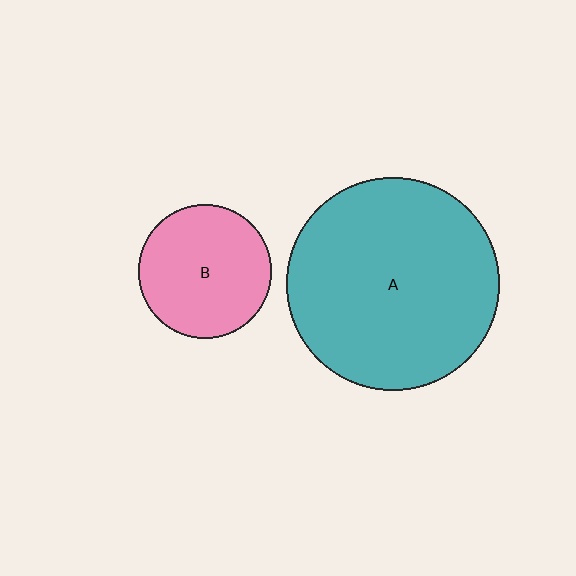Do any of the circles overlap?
No, none of the circles overlap.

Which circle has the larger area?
Circle A (teal).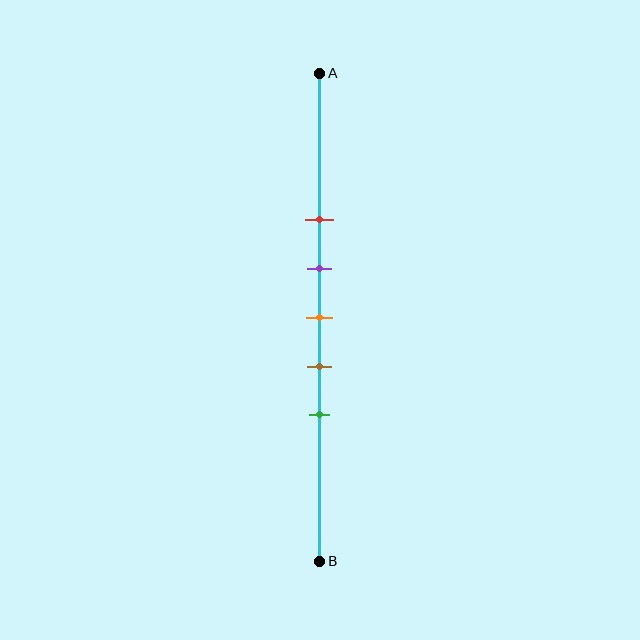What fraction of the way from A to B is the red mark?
The red mark is approximately 30% (0.3) of the way from A to B.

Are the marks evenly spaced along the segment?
Yes, the marks are approximately evenly spaced.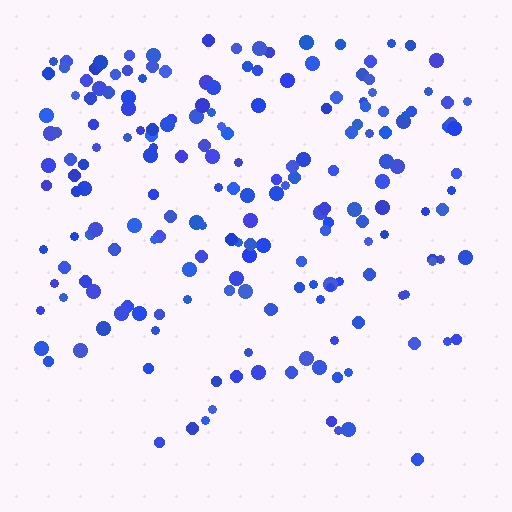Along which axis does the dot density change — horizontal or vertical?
Vertical.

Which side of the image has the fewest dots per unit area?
The bottom.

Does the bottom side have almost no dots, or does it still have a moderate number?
Still a moderate number, just noticeably fewer than the top.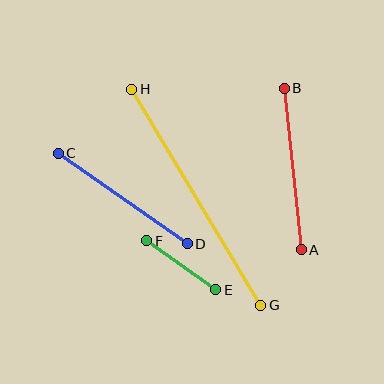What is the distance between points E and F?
The distance is approximately 85 pixels.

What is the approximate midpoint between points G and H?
The midpoint is at approximately (196, 197) pixels.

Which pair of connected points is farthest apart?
Points G and H are farthest apart.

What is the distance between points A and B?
The distance is approximately 163 pixels.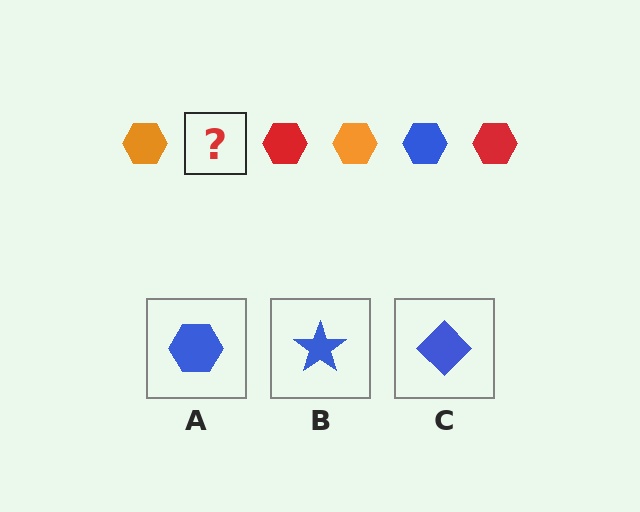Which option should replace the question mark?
Option A.